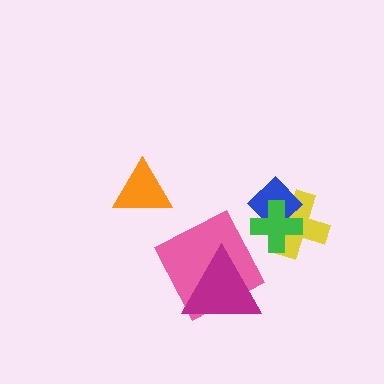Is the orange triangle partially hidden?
No, no other shape covers it.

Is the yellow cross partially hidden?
Yes, it is partially covered by another shape.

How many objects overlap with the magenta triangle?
1 object overlaps with the magenta triangle.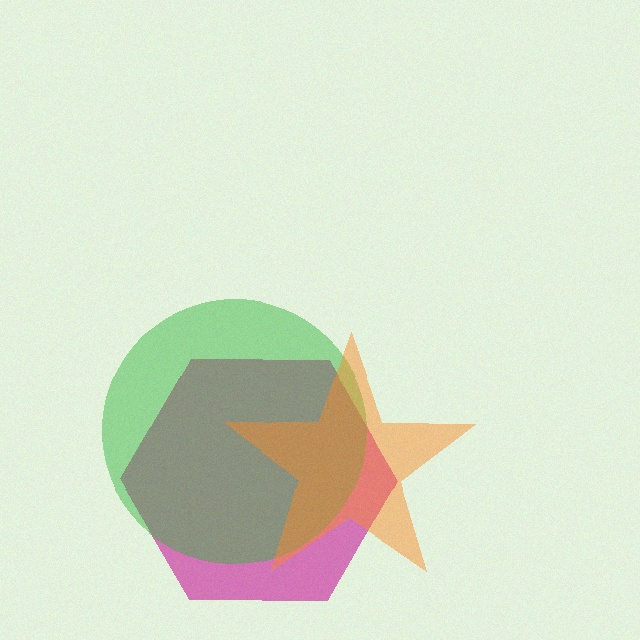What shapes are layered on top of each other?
The layered shapes are: a magenta hexagon, a green circle, an orange star.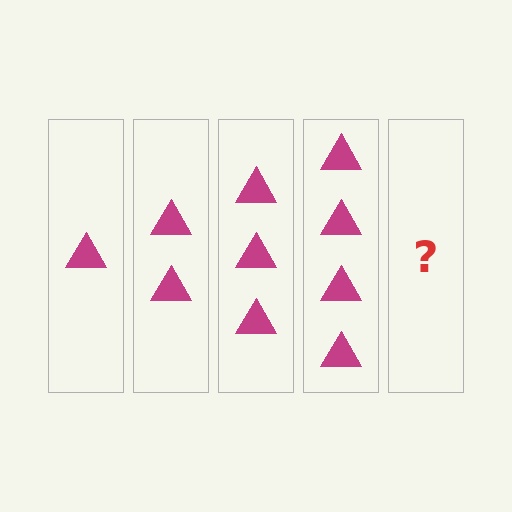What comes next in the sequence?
The next element should be 5 triangles.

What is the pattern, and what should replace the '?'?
The pattern is that each step adds one more triangle. The '?' should be 5 triangles.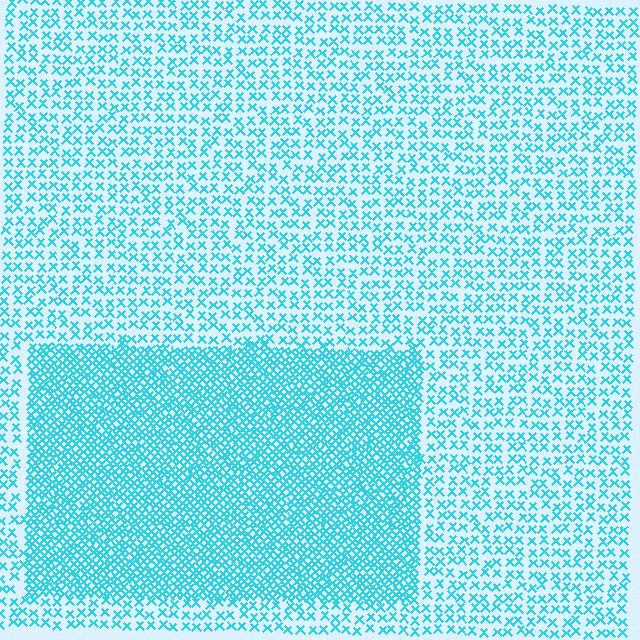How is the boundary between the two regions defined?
The boundary is defined by a change in element density (approximately 2.4x ratio). All elements are the same color, size, and shape.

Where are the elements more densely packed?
The elements are more densely packed inside the rectangle boundary.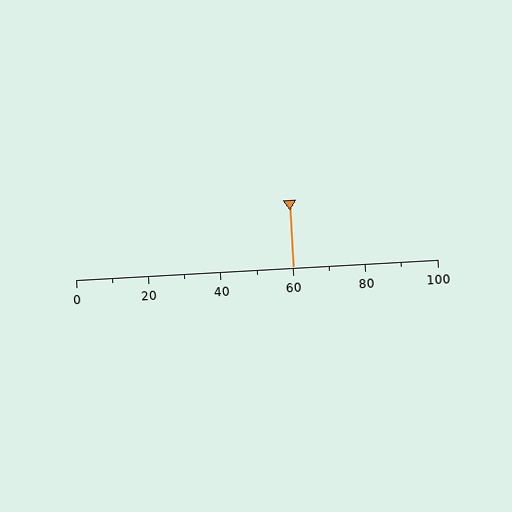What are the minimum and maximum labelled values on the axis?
The axis runs from 0 to 100.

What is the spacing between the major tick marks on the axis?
The major ticks are spaced 20 apart.